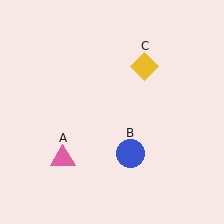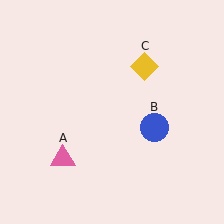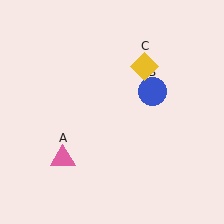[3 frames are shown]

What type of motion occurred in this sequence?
The blue circle (object B) rotated counterclockwise around the center of the scene.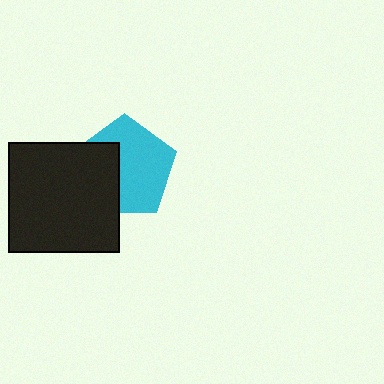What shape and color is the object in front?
The object in front is a black square.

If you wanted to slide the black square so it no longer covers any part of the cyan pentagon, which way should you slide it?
Slide it left — that is the most direct way to separate the two shapes.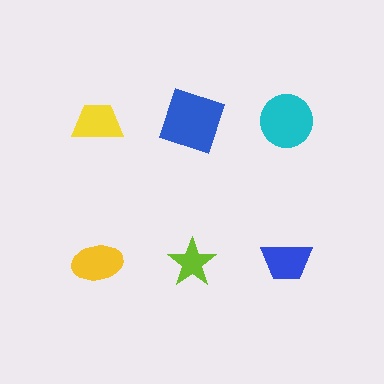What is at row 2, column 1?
A yellow ellipse.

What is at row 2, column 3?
A blue trapezoid.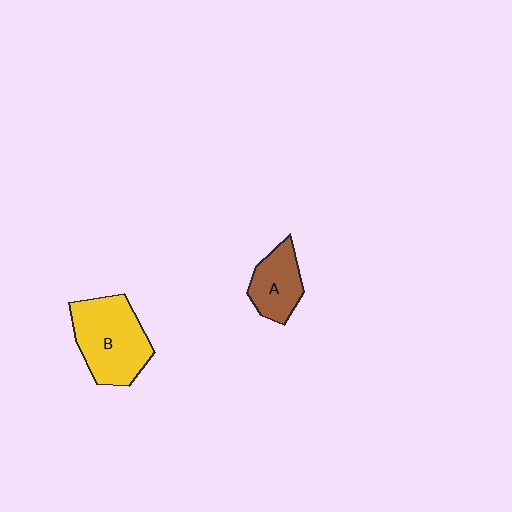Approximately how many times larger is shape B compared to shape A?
Approximately 1.7 times.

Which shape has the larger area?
Shape B (yellow).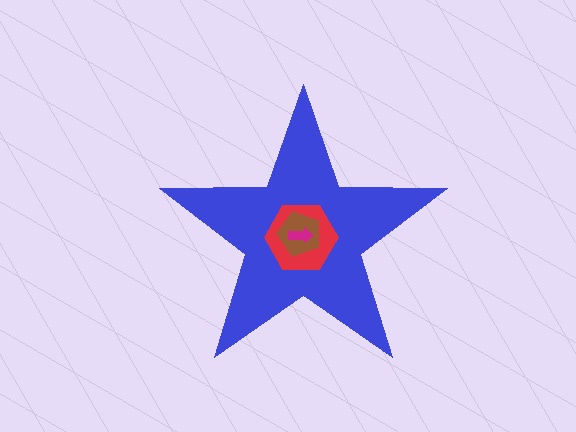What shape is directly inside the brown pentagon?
The magenta arrow.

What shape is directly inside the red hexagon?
The brown pentagon.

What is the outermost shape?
The blue star.